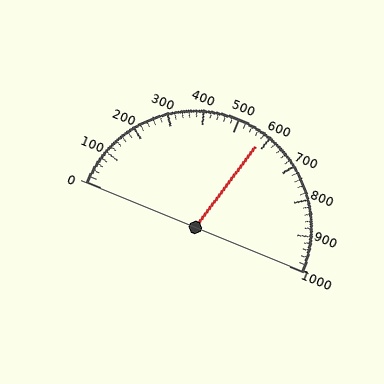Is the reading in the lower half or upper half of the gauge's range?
The reading is in the upper half of the range (0 to 1000).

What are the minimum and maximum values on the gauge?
The gauge ranges from 0 to 1000.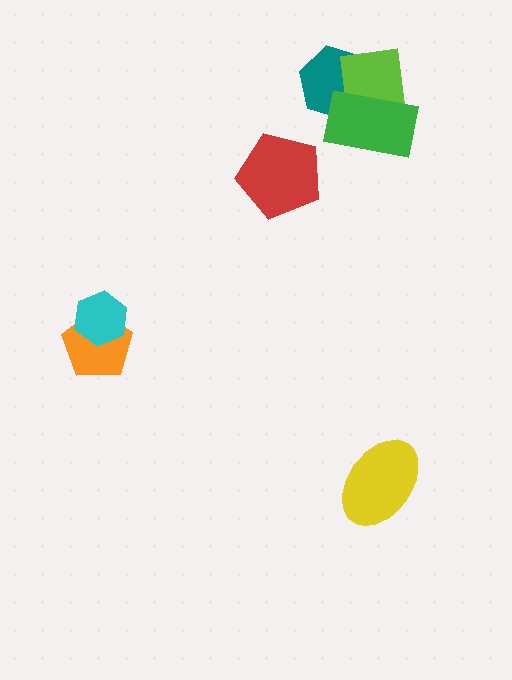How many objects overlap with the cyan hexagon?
1 object overlaps with the cyan hexagon.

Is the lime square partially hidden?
Yes, it is partially covered by another shape.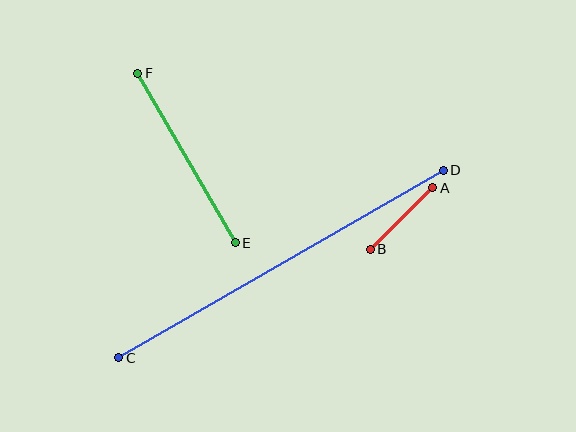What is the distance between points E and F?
The distance is approximately 195 pixels.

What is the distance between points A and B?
The distance is approximately 88 pixels.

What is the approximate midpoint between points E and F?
The midpoint is at approximately (187, 158) pixels.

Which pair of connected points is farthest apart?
Points C and D are farthest apart.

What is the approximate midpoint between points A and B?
The midpoint is at approximately (401, 218) pixels.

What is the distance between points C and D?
The distance is approximately 375 pixels.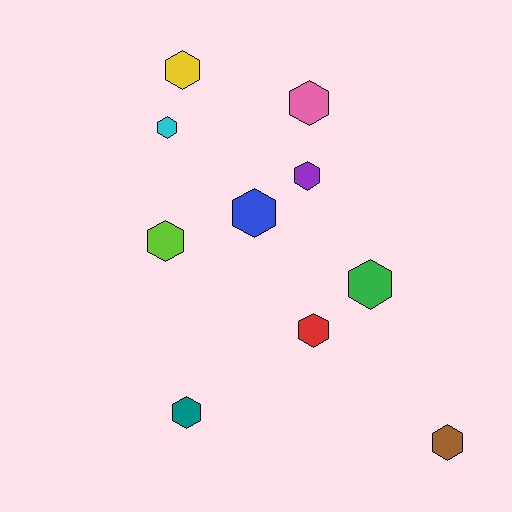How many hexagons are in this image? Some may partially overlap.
There are 10 hexagons.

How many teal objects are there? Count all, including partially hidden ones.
There is 1 teal object.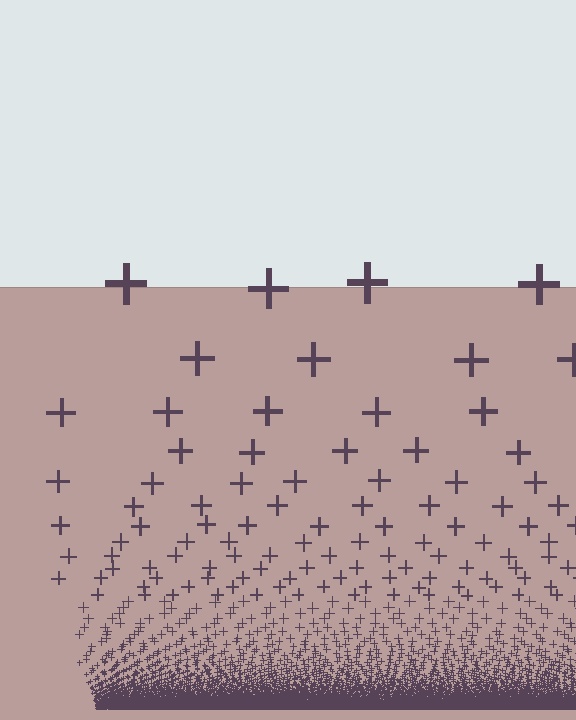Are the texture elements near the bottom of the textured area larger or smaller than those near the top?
Smaller. The gradient is inverted — elements near the bottom are smaller and denser.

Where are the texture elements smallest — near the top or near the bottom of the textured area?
Near the bottom.